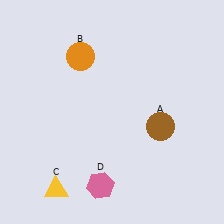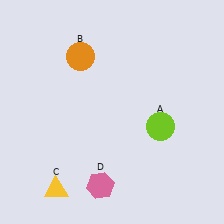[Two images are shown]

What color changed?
The circle (A) changed from brown in Image 1 to lime in Image 2.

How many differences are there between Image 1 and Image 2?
There is 1 difference between the two images.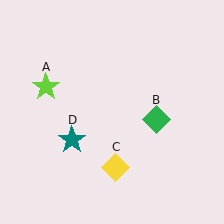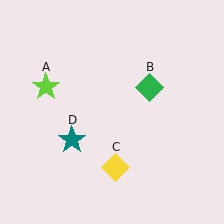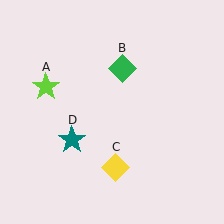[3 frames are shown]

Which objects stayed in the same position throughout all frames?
Lime star (object A) and yellow diamond (object C) and teal star (object D) remained stationary.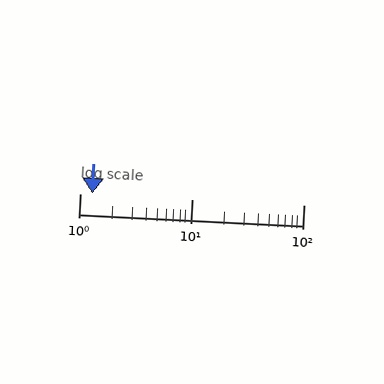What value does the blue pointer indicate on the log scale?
The pointer indicates approximately 1.3.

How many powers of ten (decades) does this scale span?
The scale spans 2 decades, from 1 to 100.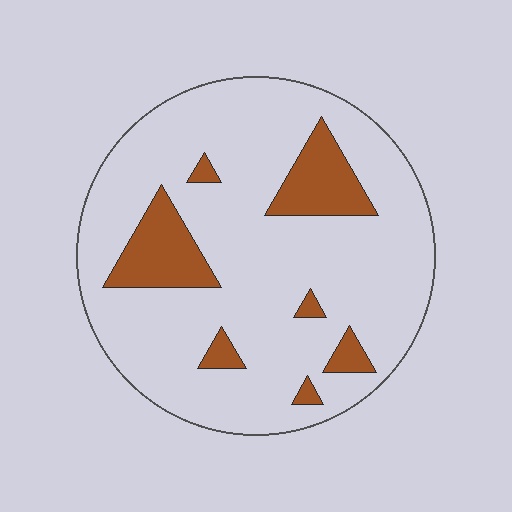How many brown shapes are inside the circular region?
7.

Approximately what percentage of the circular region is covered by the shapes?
Approximately 15%.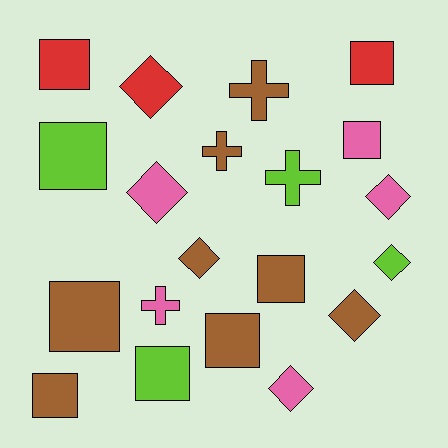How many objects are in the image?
There are 20 objects.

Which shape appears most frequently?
Square, with 9 objects.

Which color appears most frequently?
Brown, with 8 objects.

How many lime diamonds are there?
There is 1 lime diamond.